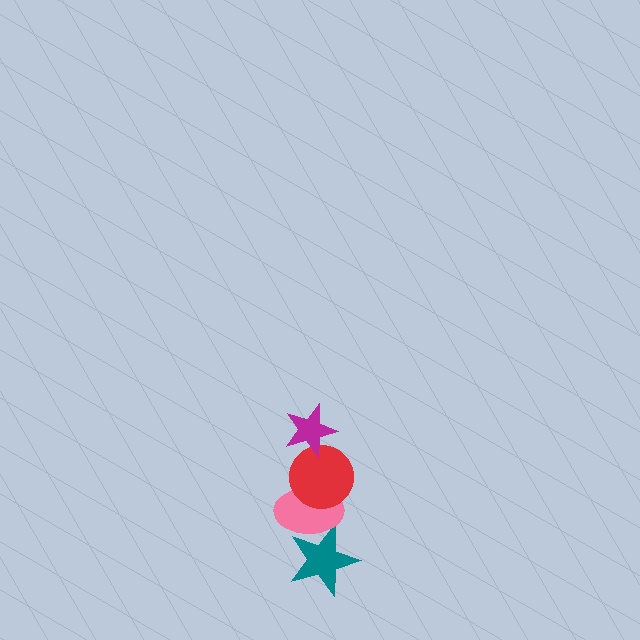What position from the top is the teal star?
The teal star is 4th from the top.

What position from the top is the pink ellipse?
The pink ellipse is 3rd from the top.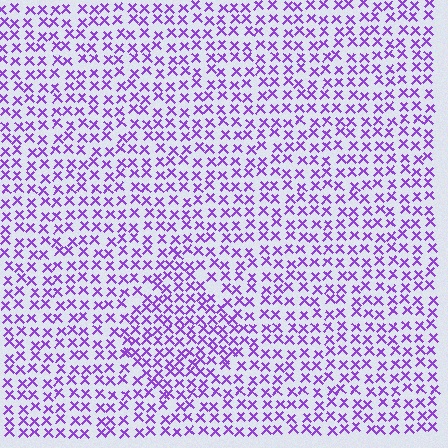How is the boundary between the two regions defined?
The boundary is defined by a change in element density (approximately 1.4x ratio). All elements are the same color, size, and shape.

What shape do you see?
I see a diamond.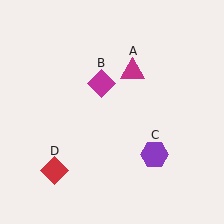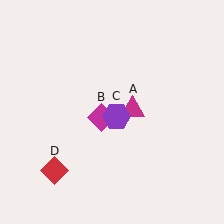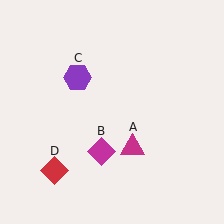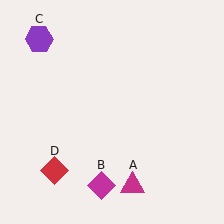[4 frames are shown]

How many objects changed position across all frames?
3 objects changed position: magenta triangle (object A), magenta diamond (object B), purple hexagon (object C).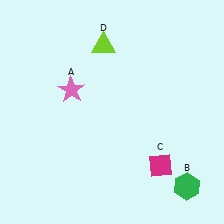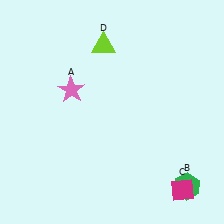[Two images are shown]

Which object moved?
The magenta diamond (C) moved down.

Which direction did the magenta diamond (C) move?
The magenta diamond (C) moved down.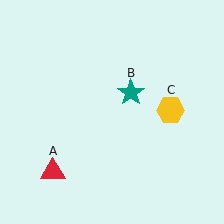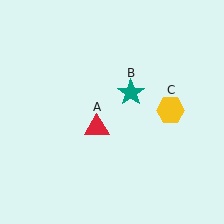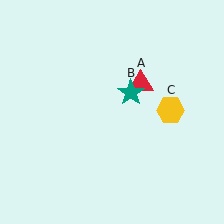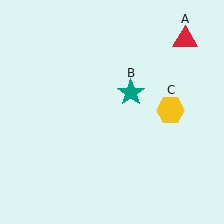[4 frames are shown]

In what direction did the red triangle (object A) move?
The red triangle (object A) moved up and to the right.